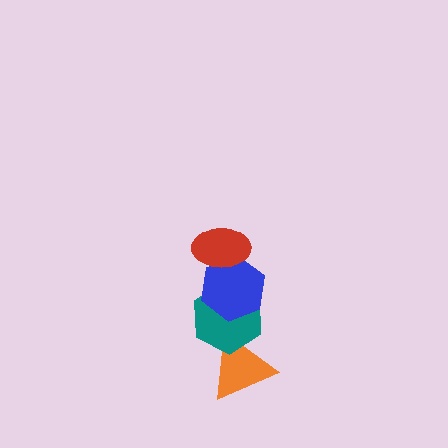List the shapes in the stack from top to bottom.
From top to bottom: the red ellipse, the blue hexagon, the teal hexagon, the orange triangle.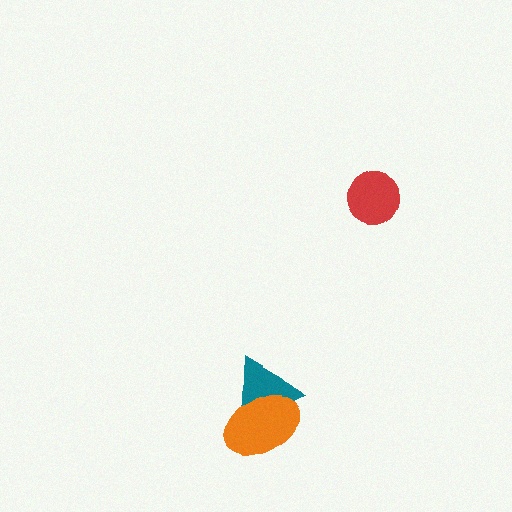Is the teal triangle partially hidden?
Yes, it is partially covered by another shape.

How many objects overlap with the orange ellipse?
1 object overlaps with the orange ellipse.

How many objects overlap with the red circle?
0 objects overlap with the red circle.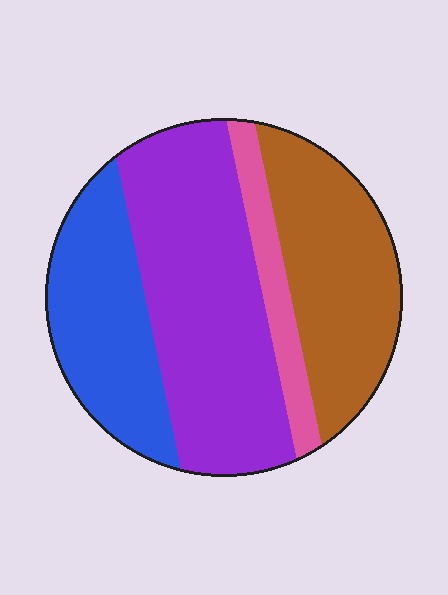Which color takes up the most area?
Purple, at roughly 40%.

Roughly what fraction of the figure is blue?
Blue covers roughly 25% of the figure.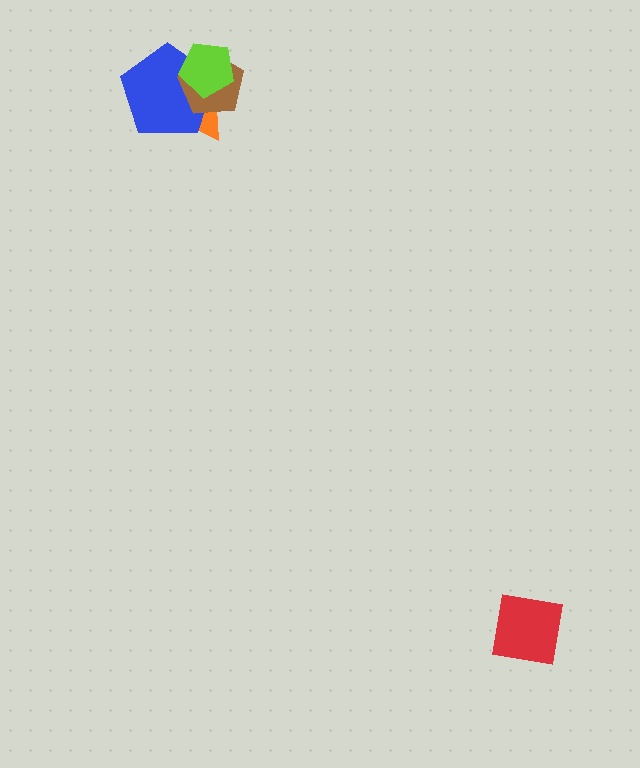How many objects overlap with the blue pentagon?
3 objects overlap with the blue pentagon.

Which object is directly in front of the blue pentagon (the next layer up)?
The brown pentagon is directly in front of the blue pentagon.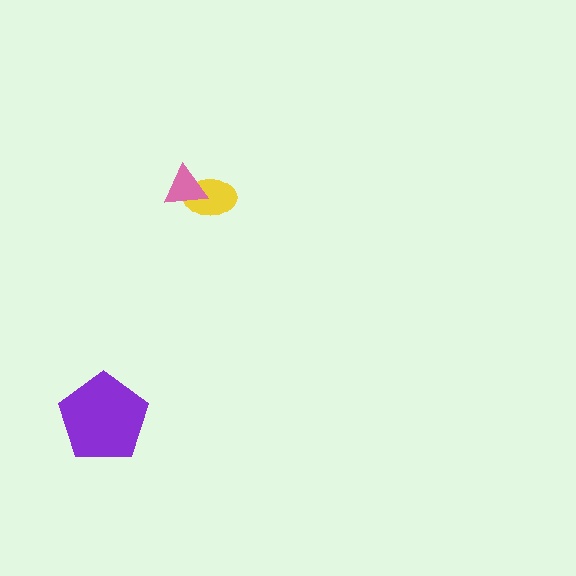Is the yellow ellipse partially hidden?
Yes, it is partially covered by another shape.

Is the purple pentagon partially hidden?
No, no other shape covers it.